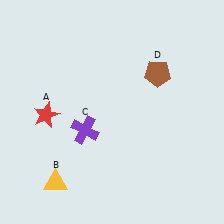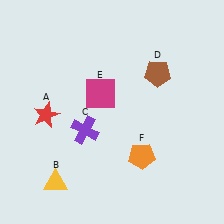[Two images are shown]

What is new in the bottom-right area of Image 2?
An orange pentagon (F) was added in the bottom-right area of Image 2.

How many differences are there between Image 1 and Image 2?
There are 2 differences between the two images.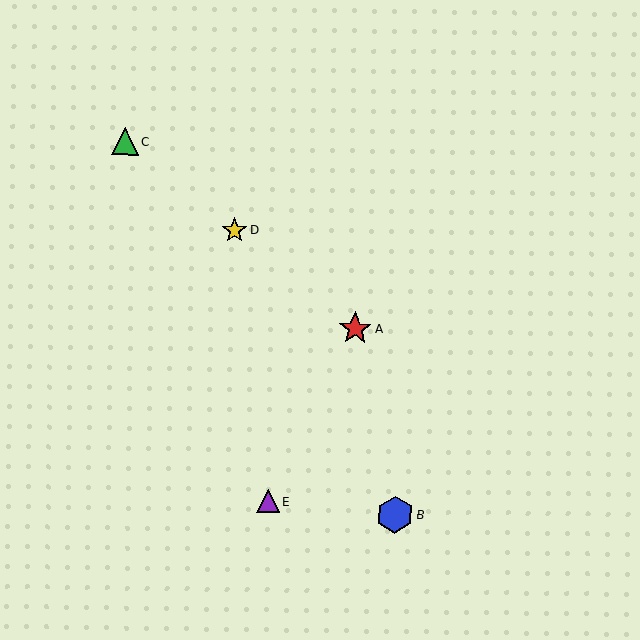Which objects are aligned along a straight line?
Objects A, C, D are aligned along a straight line.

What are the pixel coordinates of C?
Object C is at (125, 141).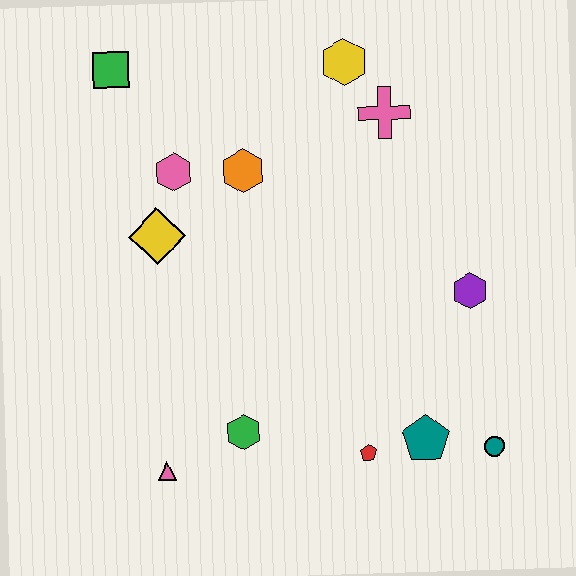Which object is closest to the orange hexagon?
The pink hexagon is closest to the orange hexagon.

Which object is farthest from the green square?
The teal circle is farthest from the green square.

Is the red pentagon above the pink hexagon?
No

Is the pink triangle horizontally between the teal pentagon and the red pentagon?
No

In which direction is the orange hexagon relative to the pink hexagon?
The orange hexagon is to the right of the pink hexagon.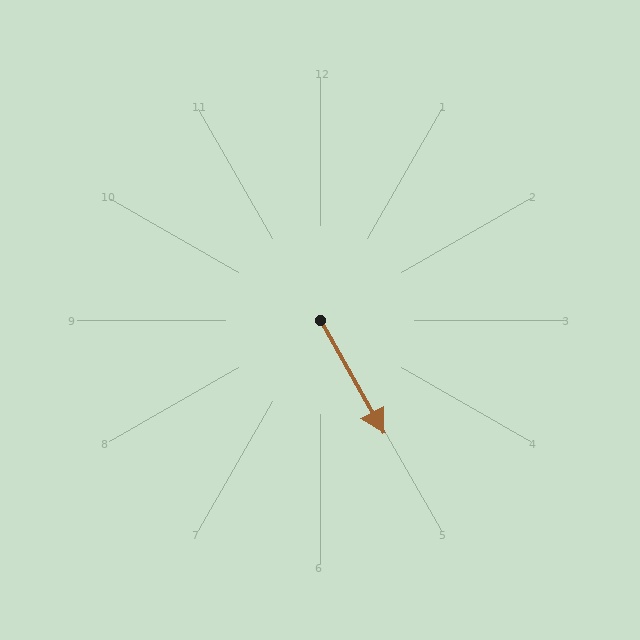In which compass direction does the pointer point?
Southeast.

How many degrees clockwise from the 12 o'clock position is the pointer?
Approximately 151 degrees.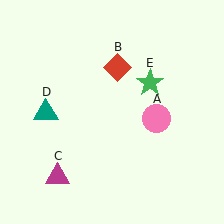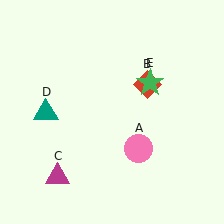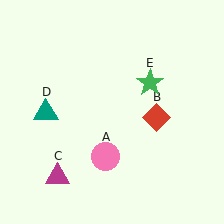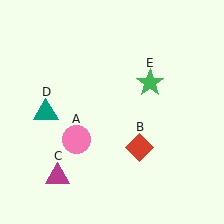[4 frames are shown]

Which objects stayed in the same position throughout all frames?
Magenta triangle (object C) and teal triangle (object D) and green star (object E) remained stationary.